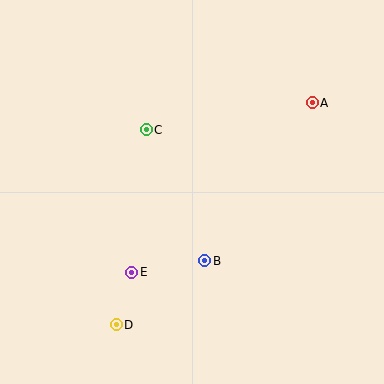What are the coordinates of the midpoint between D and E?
The midpoint between D and E is at (124, 299).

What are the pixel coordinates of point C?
Point C is at (146, 130).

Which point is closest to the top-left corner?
Point C is closest to the top-left corner.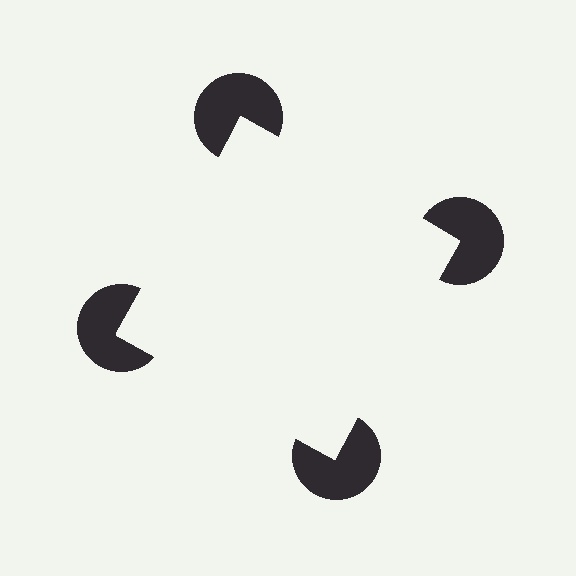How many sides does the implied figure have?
4 sides.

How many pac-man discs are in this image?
There are 4 — one at each vertex of the illusory square.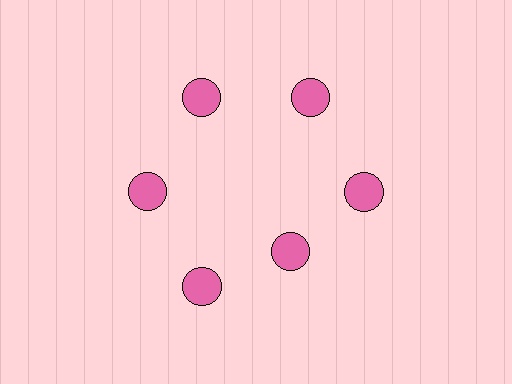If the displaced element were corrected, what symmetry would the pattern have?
It would have 6-fold rotational symmetry — the pattern would map onto itself every 60 degrees.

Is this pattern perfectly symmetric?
No. The 6 pink circles are arranged in a ring, but one element near the 5 o'clock position is pulled inward toward the center, breaking the 6-fold rotational symmetry.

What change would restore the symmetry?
The symmetry would be restored by moving it outward, back onto the ring so that all 6 circles sit at equal angles and equal distance from the center.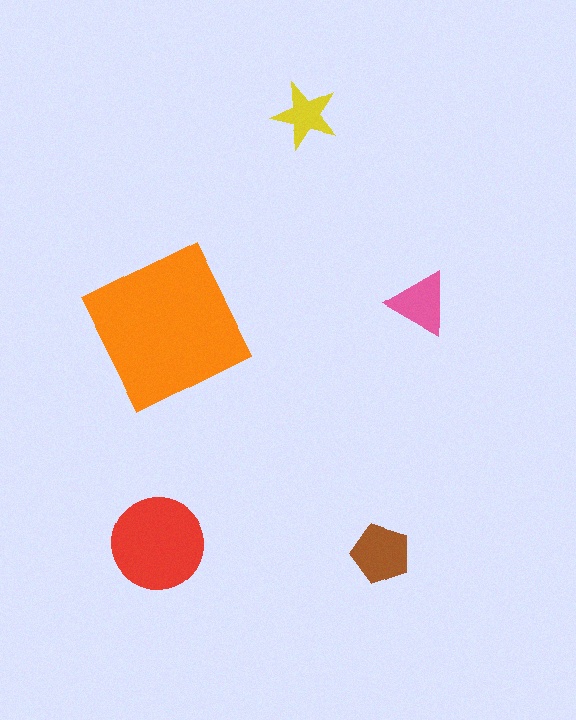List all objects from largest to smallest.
The orange square, the red circle, the brown pentagon, the pink triangle, the yellow star.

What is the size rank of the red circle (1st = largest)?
2nd.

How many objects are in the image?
There are 5 objects in the image.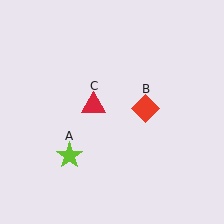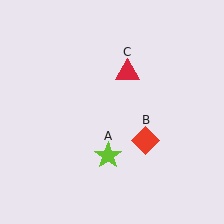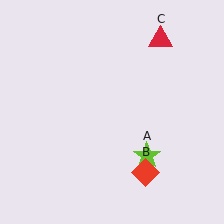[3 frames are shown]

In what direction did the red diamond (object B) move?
The red diamond (object B) moved down.